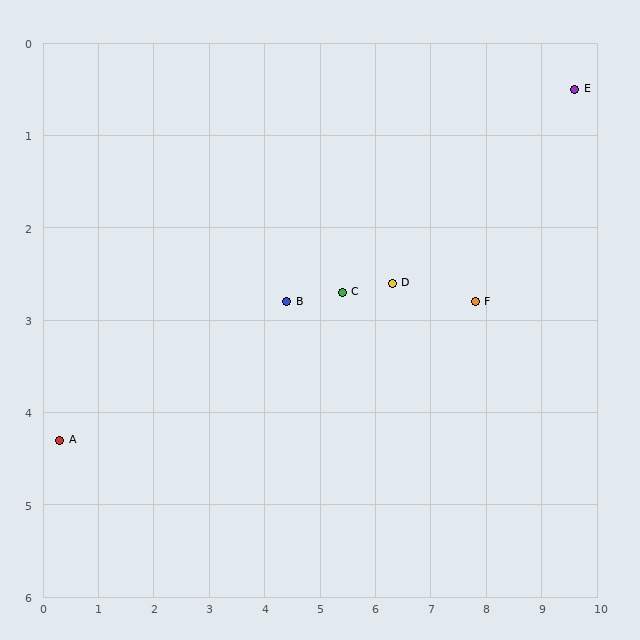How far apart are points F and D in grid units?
Points F and D are about 1.5 grid units apart.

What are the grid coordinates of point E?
Point E is at approximately (9.6, 0.5).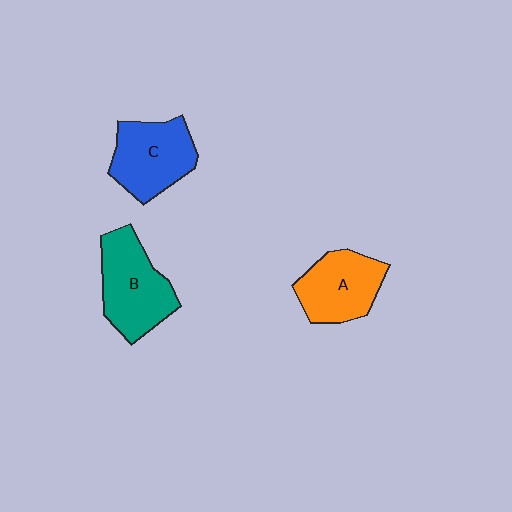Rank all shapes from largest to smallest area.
From largest to smallest: B (teal), C (blue), A (orange).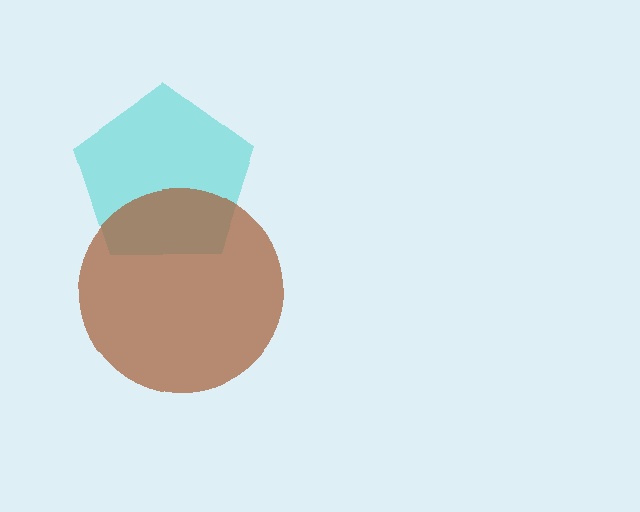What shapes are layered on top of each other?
The layered shapes are: a cyan pentagon, a brown circle.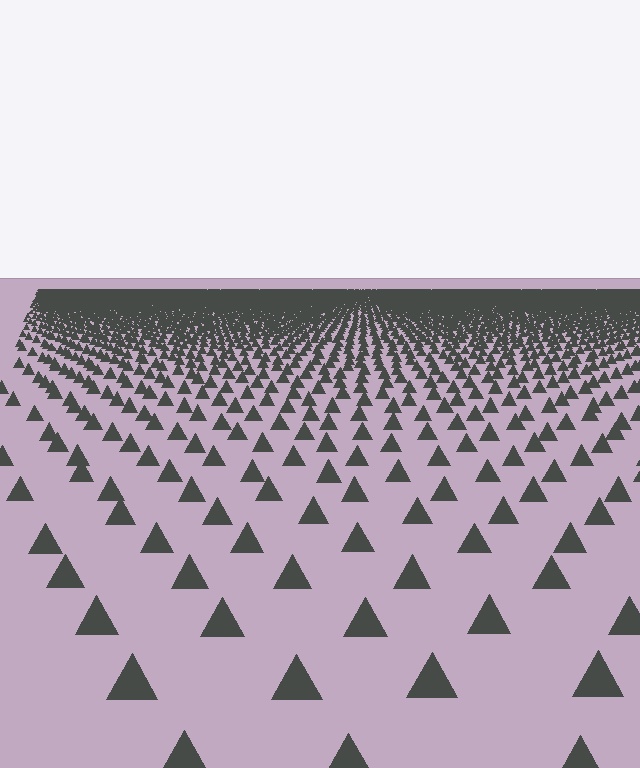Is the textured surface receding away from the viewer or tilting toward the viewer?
The surface is receding away from the viewer. Texture elements get smaller and denser toward the top.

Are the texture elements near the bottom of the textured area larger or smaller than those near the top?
Larger. Near the bottom, elements are closer to the viewer and appear at a bigger on-screen size.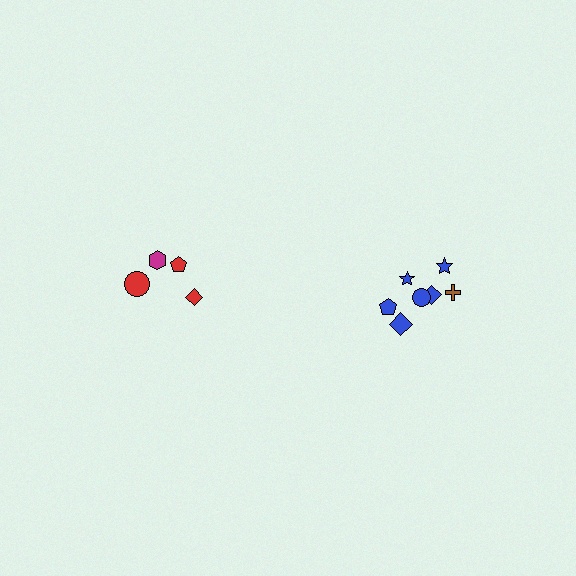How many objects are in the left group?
There are 4 objects.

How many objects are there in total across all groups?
There are 12 objects.